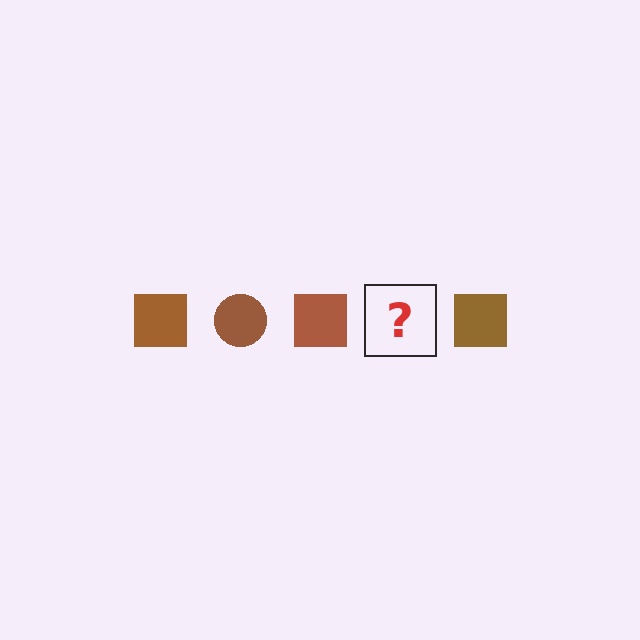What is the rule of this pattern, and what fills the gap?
The rule is that the pattern cycles through square, circle shapes in brown. The gap should be filled with a brown circle.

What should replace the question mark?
The question mark should be replaced with a brown circle.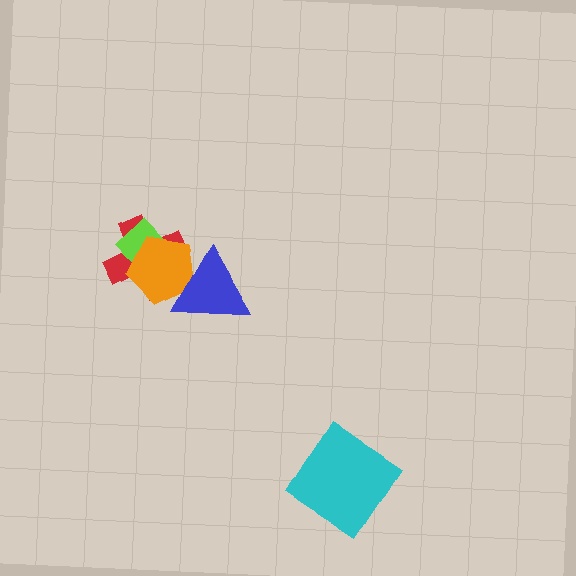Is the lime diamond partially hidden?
Yes, it is partially covered by another shape.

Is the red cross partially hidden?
Yes, it is partially covered by another shape.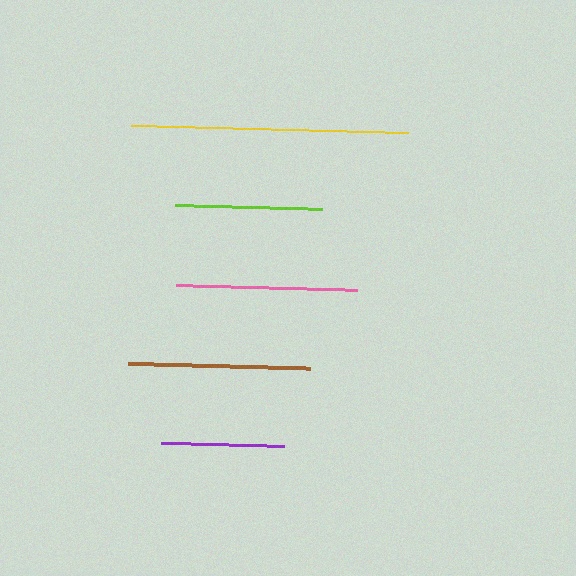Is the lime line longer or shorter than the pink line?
The pink line is longer than the lime line.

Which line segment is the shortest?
The purple line is the shortest at approximately 123 pixels.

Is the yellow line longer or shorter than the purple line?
The yellow line is longer than the purple line.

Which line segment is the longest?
The yellow line is the longest at approximately 277 pixels.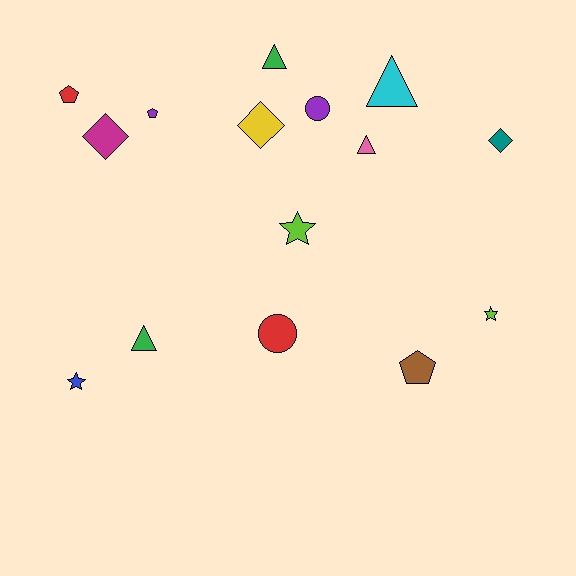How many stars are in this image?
There are 3 stars.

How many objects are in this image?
There are 15 objects.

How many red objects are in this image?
There are 2 red objects.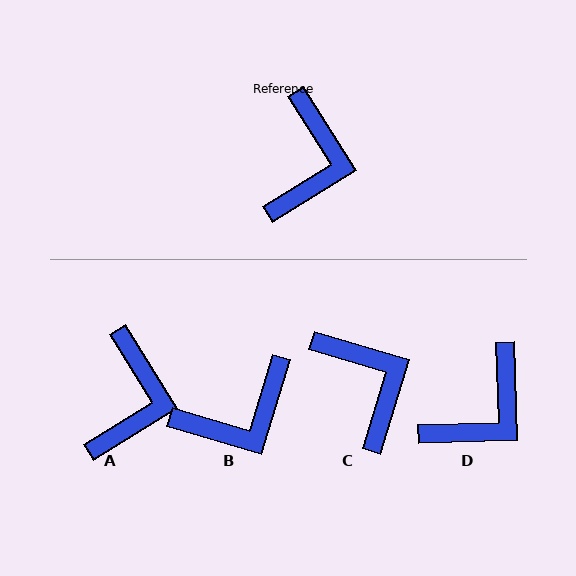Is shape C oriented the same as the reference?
No, it is off by about 42 degrees.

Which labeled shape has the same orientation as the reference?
A.